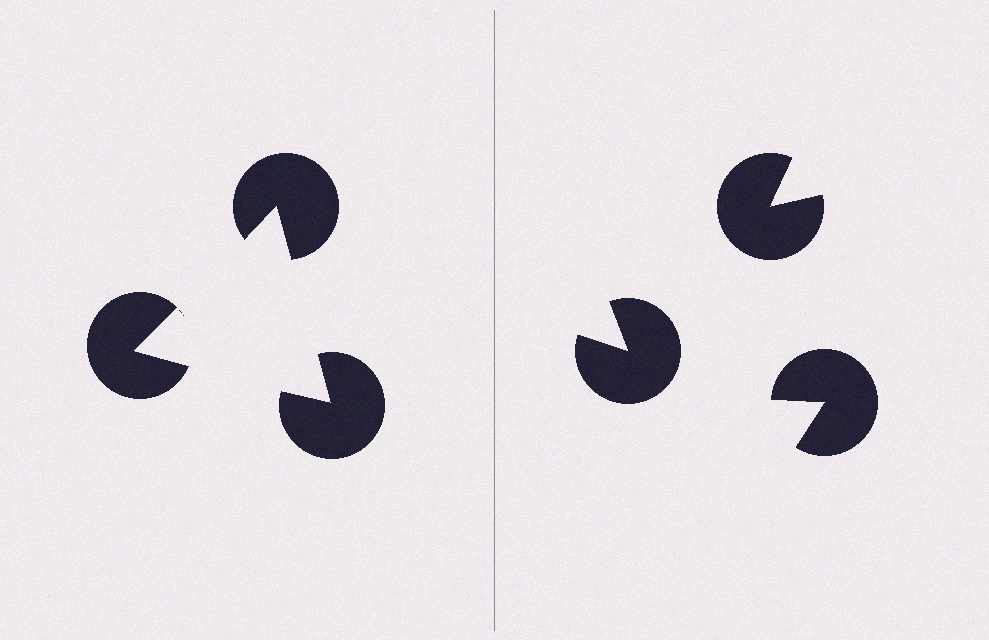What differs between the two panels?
The pac-man discs are positioned identically on both sides; only the wedge orientations differ. On the left they align to a triangle; on the right they are misaligned.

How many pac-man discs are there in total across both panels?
6 — 3 on each side.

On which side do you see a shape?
An illusory triangle appears on the left side. On the right side the wedge cuts are rotated, so no coherent shape forms.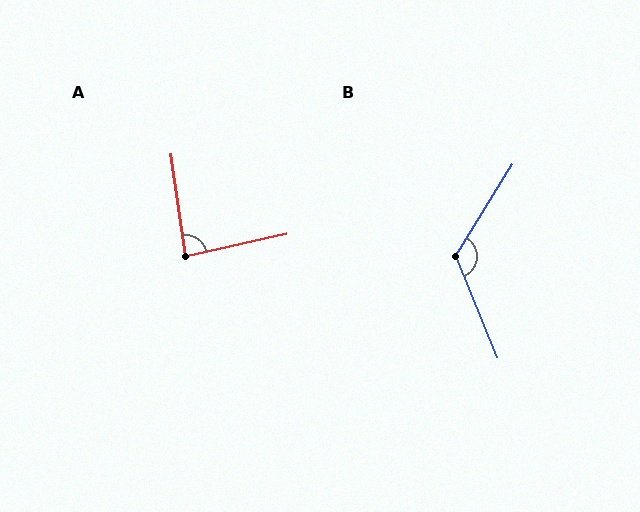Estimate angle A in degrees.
Approximately 85 degrees.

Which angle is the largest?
B, at approximately 126 degrees.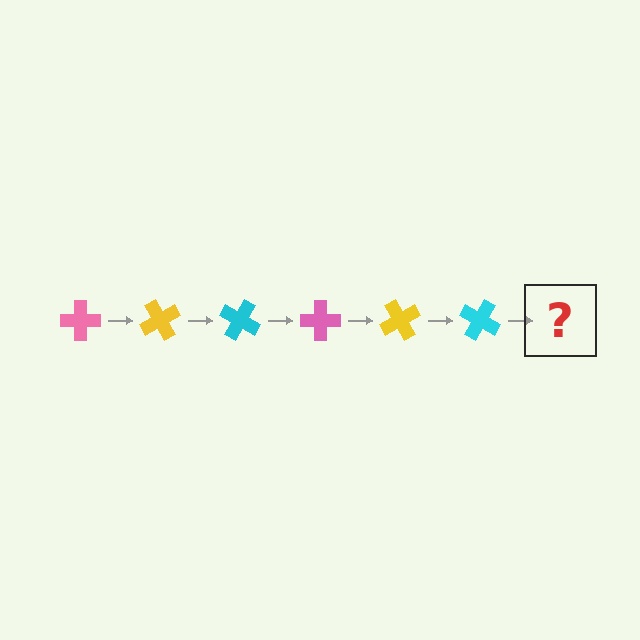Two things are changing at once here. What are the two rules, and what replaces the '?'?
The two rules are that it rotates 60 degrees each step and the color cycles through pink, yellow, and cyan. The '?' should be a pink cross, rotated 360 degrees from the start.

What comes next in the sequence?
The next element should be a pink cross, rotated 360 degrees from the start.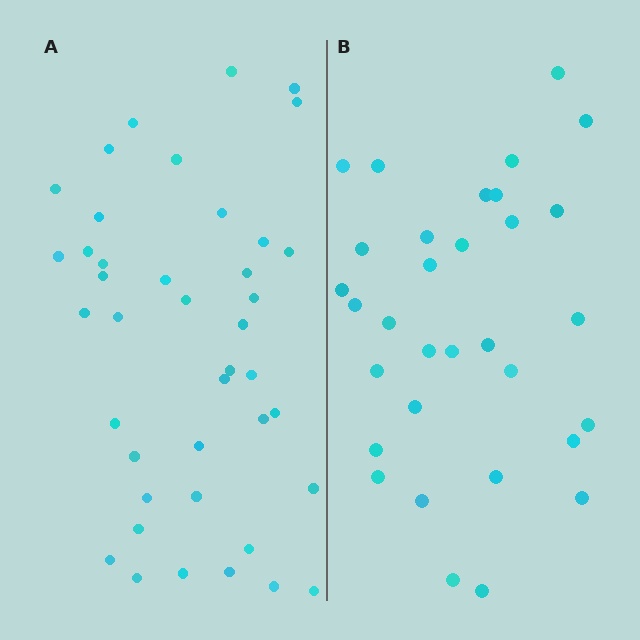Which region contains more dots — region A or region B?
Region A (the left region) has more dots.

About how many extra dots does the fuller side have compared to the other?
Region A has roughly 8 or so more dots than region B.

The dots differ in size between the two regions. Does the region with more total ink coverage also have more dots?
No. Region B has more total ink coverage because its dots are larger, but region A actually contains more individual dots. Total area can be misleading — the number of items is what matters here.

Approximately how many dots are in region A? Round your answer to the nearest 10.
About 40 dots. (The exact count is 41, which rounds to 40.)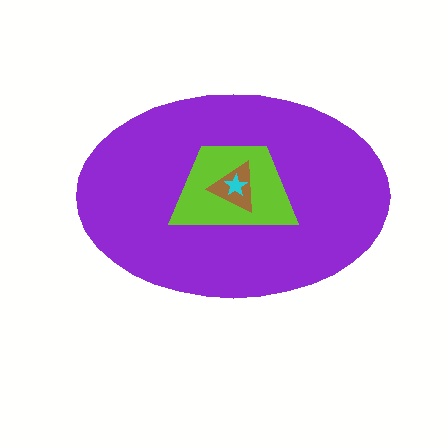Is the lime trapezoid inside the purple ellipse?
Yes.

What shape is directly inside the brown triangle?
The cyan star.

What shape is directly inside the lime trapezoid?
The brown triangle.